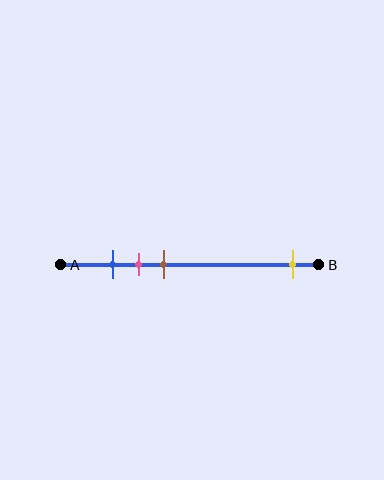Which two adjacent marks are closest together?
The blue and pink marks are the closest adjacent pair.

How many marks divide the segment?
There are 4 marks dividing the segment.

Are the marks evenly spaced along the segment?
No, the marks are not evenly spaced.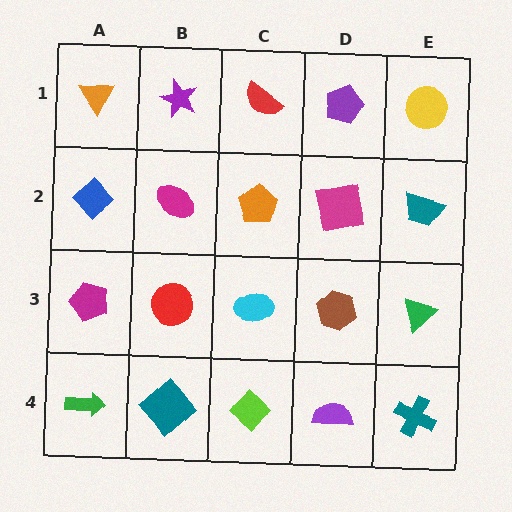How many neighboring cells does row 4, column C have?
3.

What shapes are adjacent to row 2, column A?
An orange triangle (row 1, column A), a magenta pentagon (row 3, column A), a magenta ellipse (row 2, column B).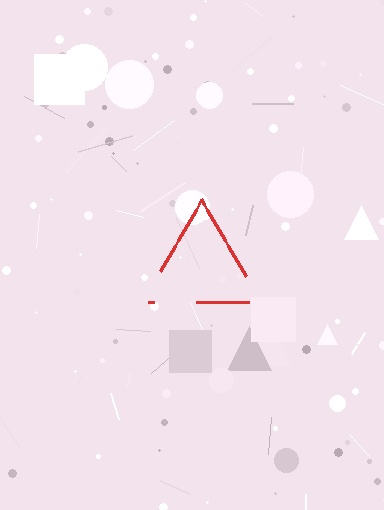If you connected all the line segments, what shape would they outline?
They would outline a triangle.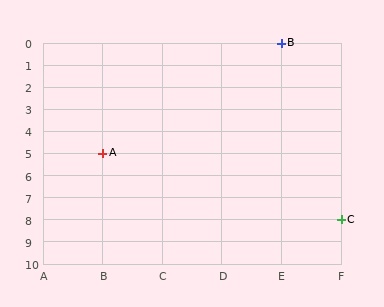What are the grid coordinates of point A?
Point A is at grid coordinates (B, 5).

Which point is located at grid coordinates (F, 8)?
Point C is at (F, 8).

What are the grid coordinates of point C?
Point C is at grid coordinates (F, 8).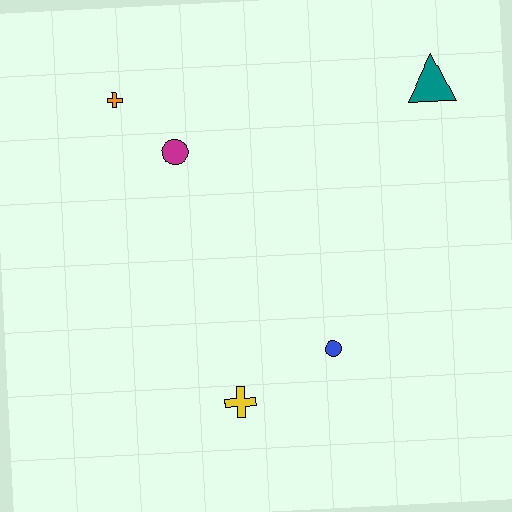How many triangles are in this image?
There is 1 triangle.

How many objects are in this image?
There are 5 objects.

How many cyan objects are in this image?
There are no cyan objects.